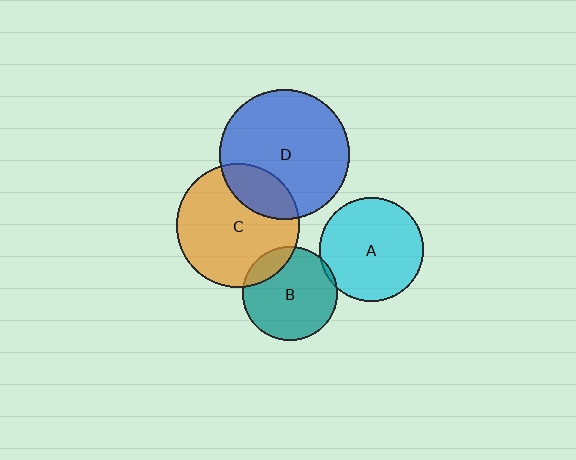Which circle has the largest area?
Circle D (blue).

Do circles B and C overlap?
Yes.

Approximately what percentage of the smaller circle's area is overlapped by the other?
Approximately 15%.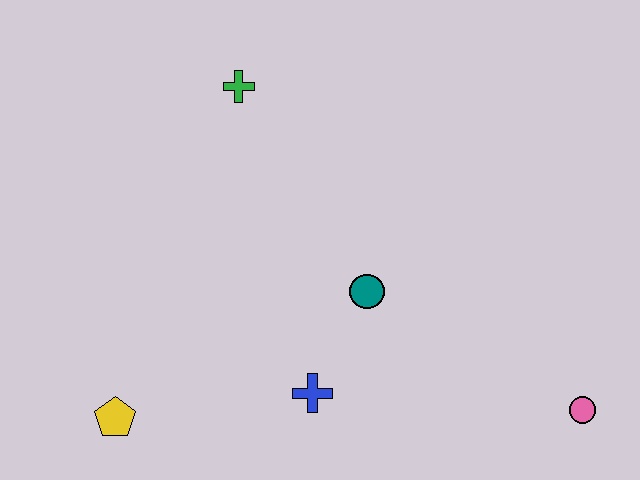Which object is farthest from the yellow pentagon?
The pink circle is farthest from the yellow pentagon.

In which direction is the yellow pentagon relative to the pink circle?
The yellow pentagon is to the left of the pink circle.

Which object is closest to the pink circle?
The teal circle is closest to the pink circle.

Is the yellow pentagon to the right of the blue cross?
No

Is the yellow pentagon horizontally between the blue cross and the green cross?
No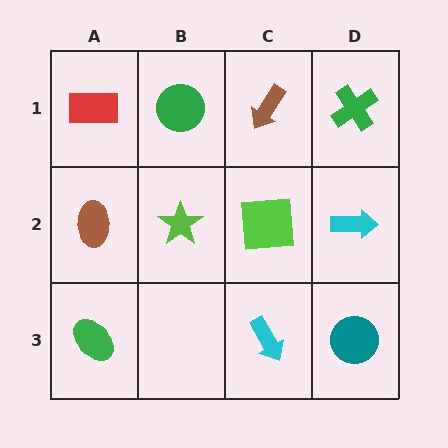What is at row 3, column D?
A teal circle.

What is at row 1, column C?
A brown arrow.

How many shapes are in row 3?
3 shapes.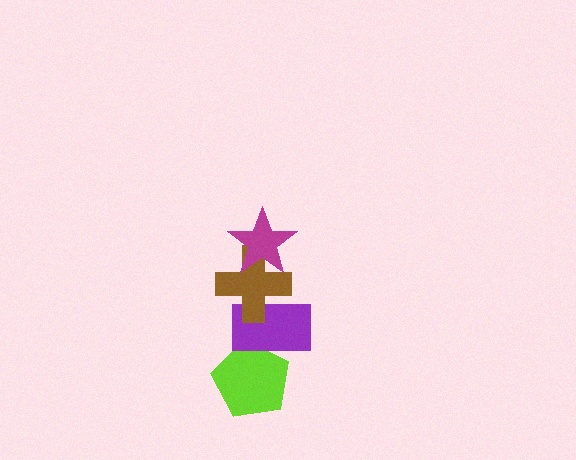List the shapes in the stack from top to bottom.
From top to bottom: the magenta star, the brown cross, the purple rectangle, the lime pentagon.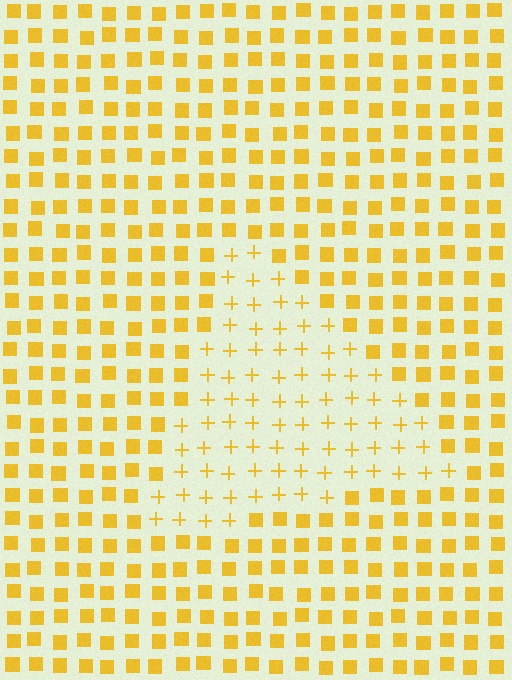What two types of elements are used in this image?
The image uses plus signs inside the triangle region and squares outside it.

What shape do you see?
I see a triangle.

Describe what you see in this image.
The image is filled with small yellow elements arranged in a uniform grid. A triangle-shaped region contains plus signs, while the surrounding area contains squares. The boundary is defined purely by the change in element shape.